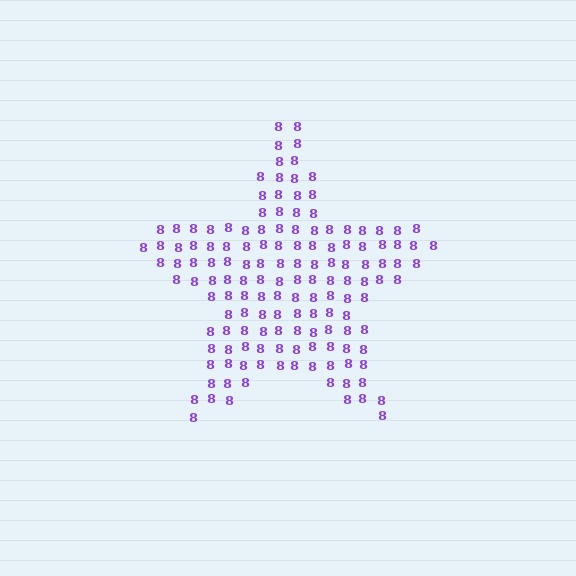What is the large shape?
The large shape is a star.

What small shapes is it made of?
It is made of small digit 8's.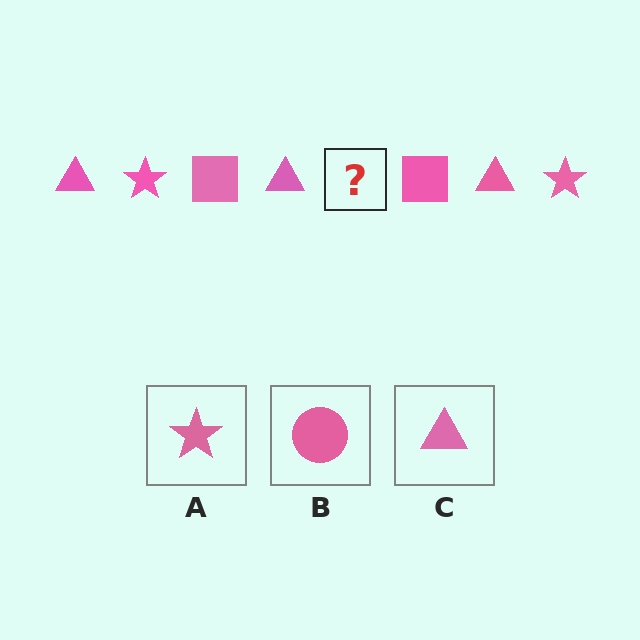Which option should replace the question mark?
Option A.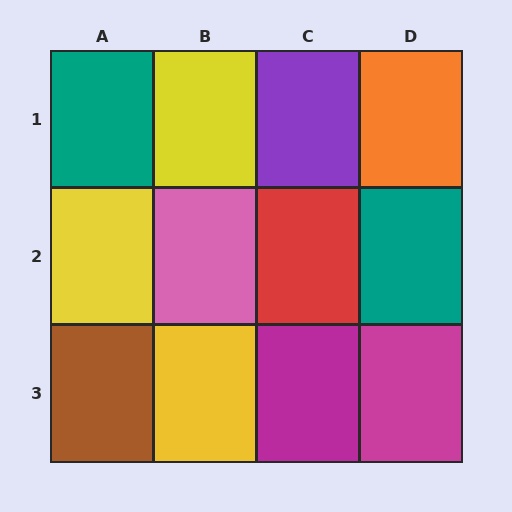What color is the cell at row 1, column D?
Orange.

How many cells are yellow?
3 cells are yellow.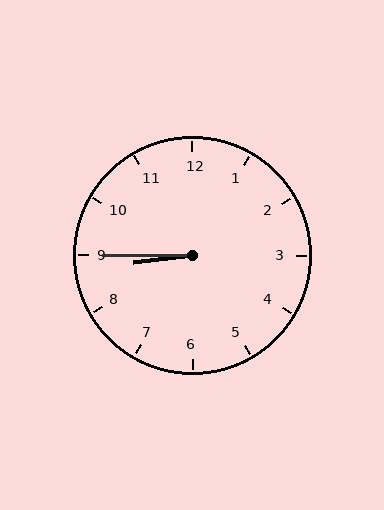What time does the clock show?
8:45.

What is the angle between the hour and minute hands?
Approximately 8 degrees.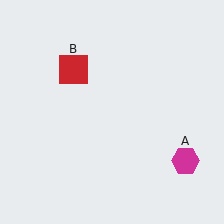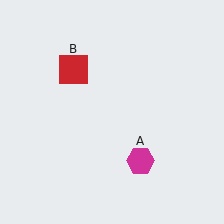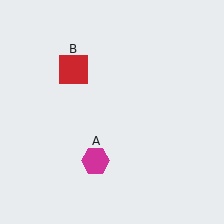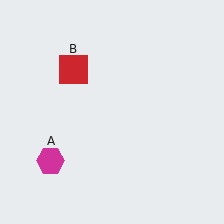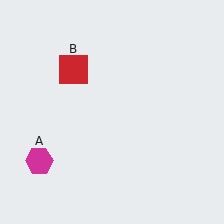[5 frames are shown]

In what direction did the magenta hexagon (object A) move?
The magenta hexagon (object A) moved left.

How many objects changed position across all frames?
1 object changed position: magenta hexagon (object A).